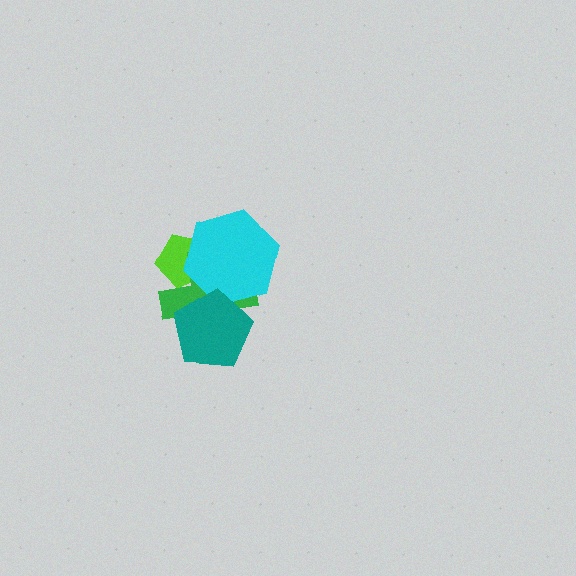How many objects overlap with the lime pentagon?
2 objects overlap with the lime pentagon.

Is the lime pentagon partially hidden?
Yes, it is partially covered by another shape.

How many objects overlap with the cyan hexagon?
3 objects overlap with the cyan hexagon.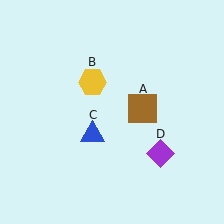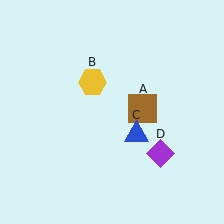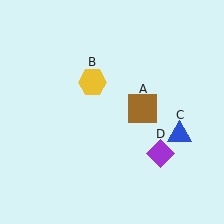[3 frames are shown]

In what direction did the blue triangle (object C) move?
The blue triangle (object C) moved right.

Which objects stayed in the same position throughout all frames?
Brown square (object A) and yellow hexagon (object B) and purple diamond (object D) remained stationary.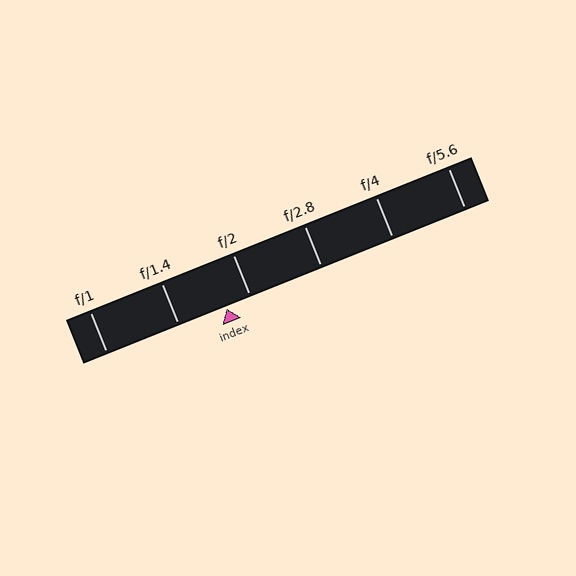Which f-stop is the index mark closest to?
The index mark is closest to f/2.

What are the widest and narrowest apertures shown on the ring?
The widest aperture shown is f/1 and the narrowest is f/5.6.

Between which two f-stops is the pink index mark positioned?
The index mark is between f/1.4 and f/2.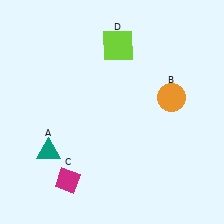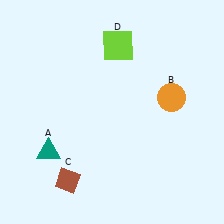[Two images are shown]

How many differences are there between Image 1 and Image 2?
There is 1 difference between the two images.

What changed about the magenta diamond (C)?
In Image 1, C is magenta. In Image 2, it changed to brown.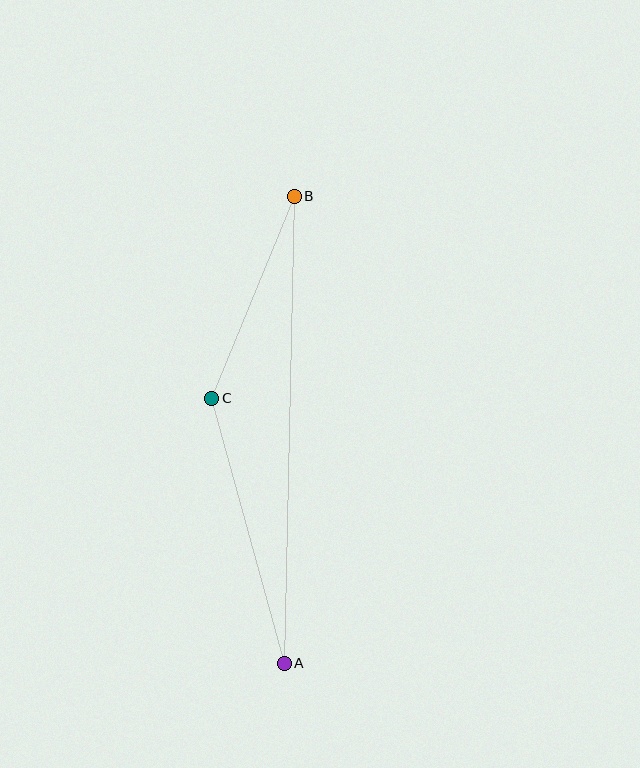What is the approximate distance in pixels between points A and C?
The distance between A and C is approximately 275 pixels.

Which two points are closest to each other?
Points B and C are closest to each other.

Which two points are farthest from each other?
Points A and B are farthest from each other.